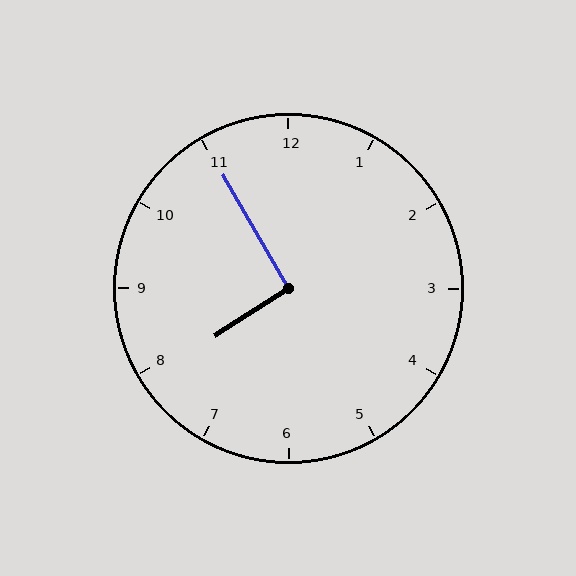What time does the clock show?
7:55.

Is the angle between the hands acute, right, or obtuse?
It is right.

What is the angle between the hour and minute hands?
Approximately 92 degrees.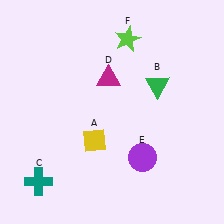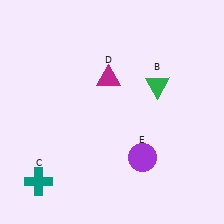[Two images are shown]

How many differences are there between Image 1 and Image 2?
There are 2 differences between the two images.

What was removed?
The lime star (F), the yellow diamond (A) were removed in Image 2.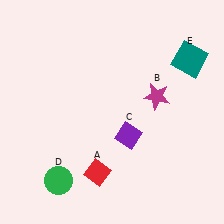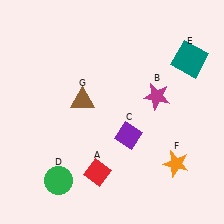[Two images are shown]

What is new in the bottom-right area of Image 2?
An orange star (F) was added in the bottom-right area of Image 2.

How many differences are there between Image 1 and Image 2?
There are 2 differences between the two images.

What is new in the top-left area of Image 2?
A brown triangle (G) was added in the top-left area of Image 2.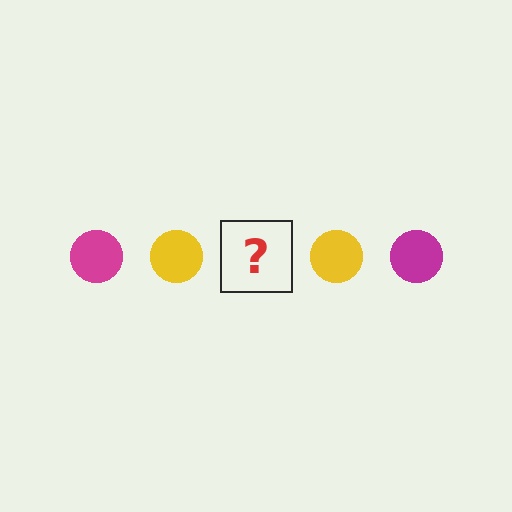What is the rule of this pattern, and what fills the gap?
The rule is that the pattern cycles through magenta, yellow circles. The gap should be filled with a magenta circle.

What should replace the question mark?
The question mark should be replaced with a magenta circle.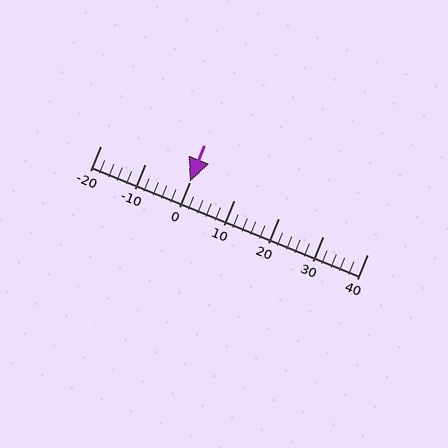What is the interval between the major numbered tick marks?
The major tick marks are spaced 10 units apart.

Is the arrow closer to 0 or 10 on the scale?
The arrow is closer to 0.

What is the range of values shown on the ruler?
The ruler shows values from -20 to 40.